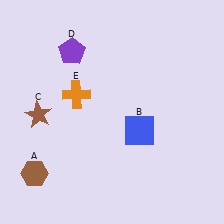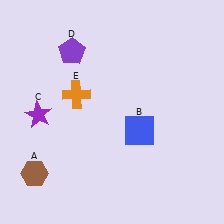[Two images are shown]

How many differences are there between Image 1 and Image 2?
There is 1 difference between the two images.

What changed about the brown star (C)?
In Image 1, C is brown. In Image 2, it changed to purple.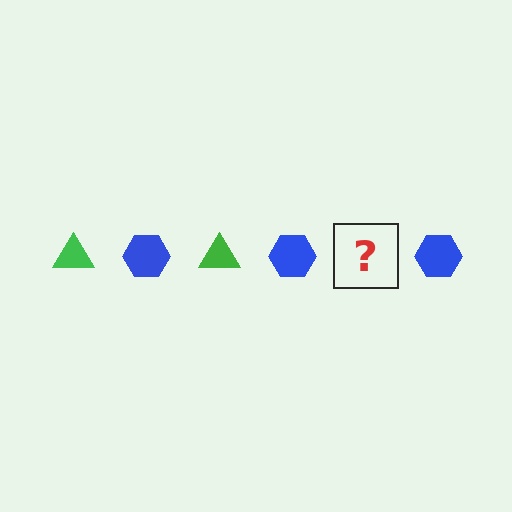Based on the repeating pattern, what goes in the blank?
The blank should be a green triangle.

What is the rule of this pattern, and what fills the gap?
The rule is that the pattern alternates between green triangle and blue hexagon. The gap should be filled with a green triangle.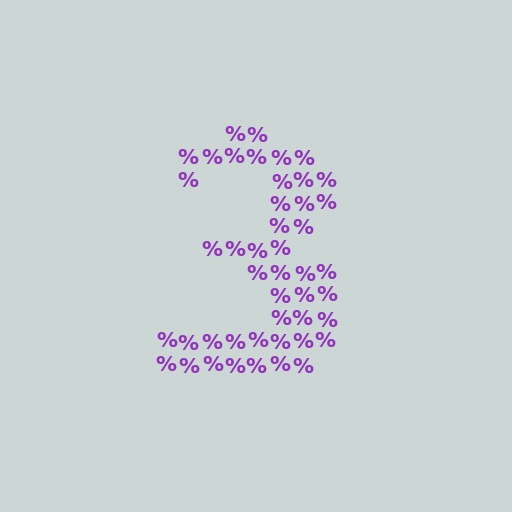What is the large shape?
The large shape is the digit 3.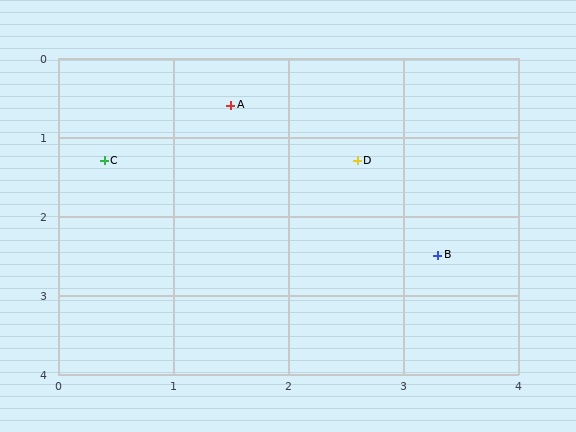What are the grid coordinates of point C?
Point C is at approximately (0.4, 1.3).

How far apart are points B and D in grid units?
Points B and D are about 1.4 grid units apart.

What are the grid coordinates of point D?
Point D is at approximately (2.6, 1.3).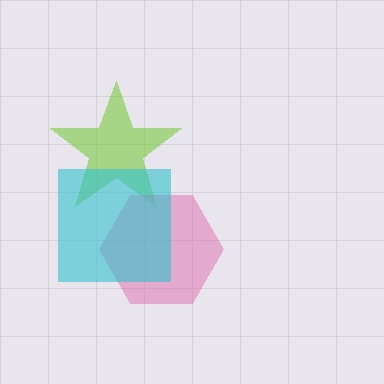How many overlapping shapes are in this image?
There are 3 overlapping shapes in the image.